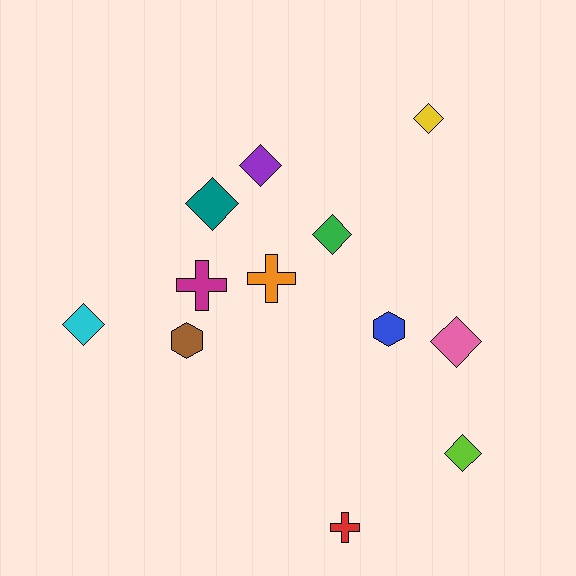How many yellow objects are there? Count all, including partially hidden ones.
There is 1 yellow object.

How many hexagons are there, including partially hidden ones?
There are 2 hexagons.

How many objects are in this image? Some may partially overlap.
There are 12 objects.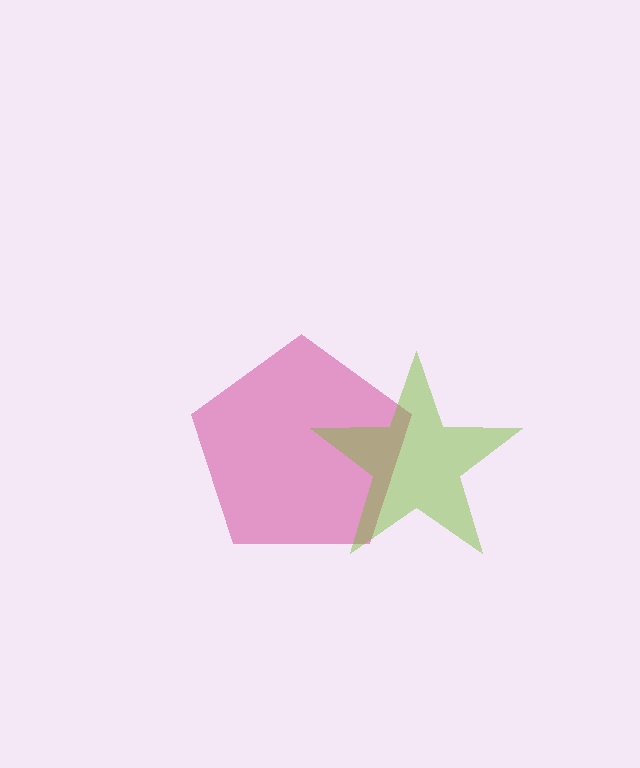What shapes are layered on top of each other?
The layered shapes are: a magenta pentagon, a lime star.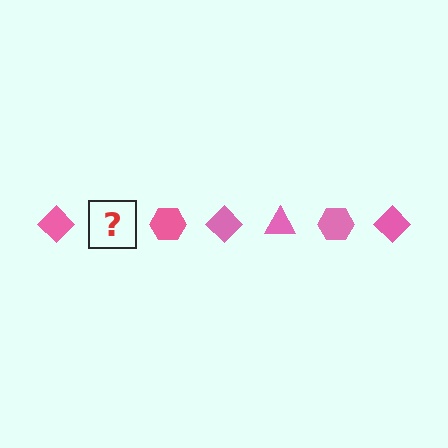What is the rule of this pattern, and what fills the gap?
The rule is that the pattern cycles through diamond, triangle, hexagon shapes in pink. The gap should be filled with a pink triangle.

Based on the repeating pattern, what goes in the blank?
The blank should be a pink triangle.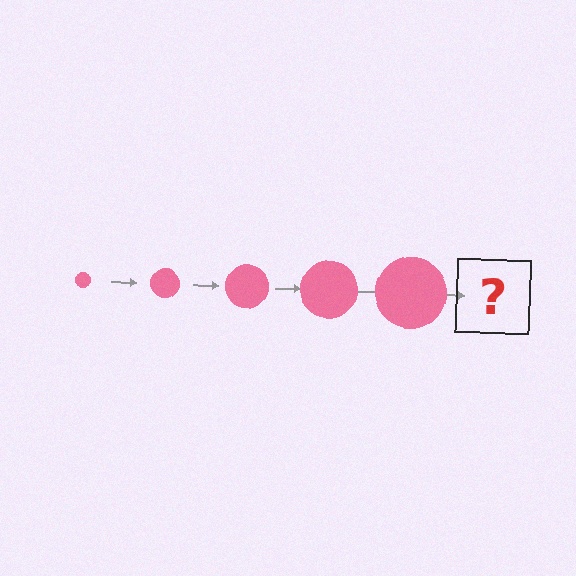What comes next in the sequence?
The next element should be a pink circle, larger than the previous one.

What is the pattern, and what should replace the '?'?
The pattern is that the circle gets progressively larger each step. The '?' should be a pink circle, larger than the previous one.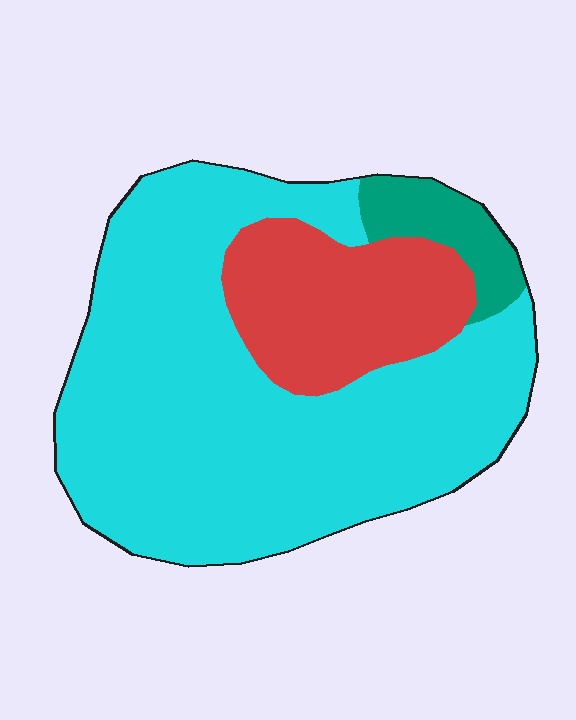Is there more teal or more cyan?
Cyan.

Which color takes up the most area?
Cyan, at roughly 70%.